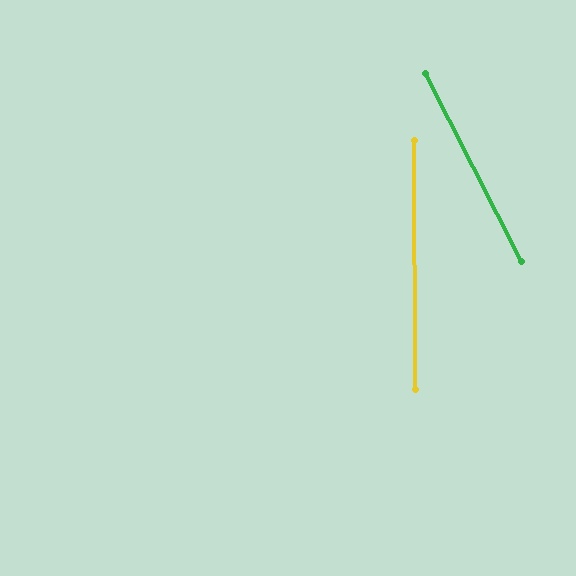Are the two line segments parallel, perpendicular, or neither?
Neither parallel nor perpendicular — they differ by about 27°.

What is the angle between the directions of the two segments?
Approximately 27 degrees.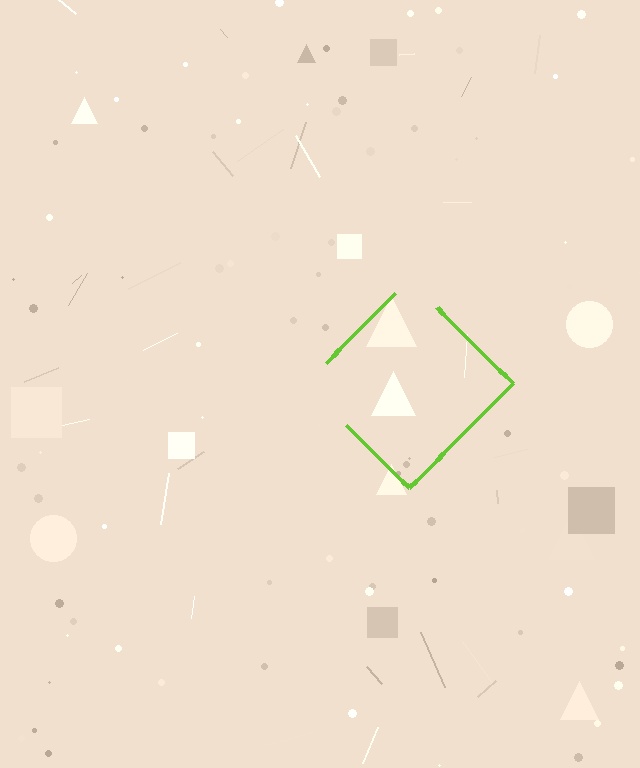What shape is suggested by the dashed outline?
The dashed outline suggests a diamond.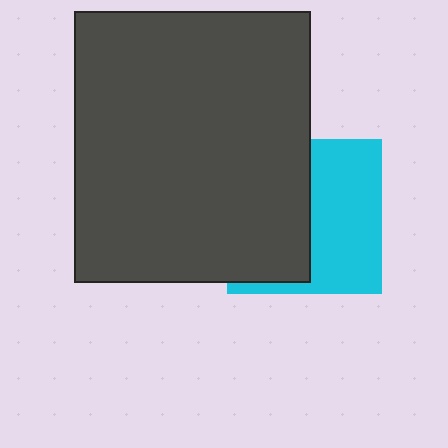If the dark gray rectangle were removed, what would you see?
You would see the complete cyan square.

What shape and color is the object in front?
The object in front is a dark gray rectangle.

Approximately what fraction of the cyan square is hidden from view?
Roughly 51% of the cyan square is hidden behind the dark gray rectangle.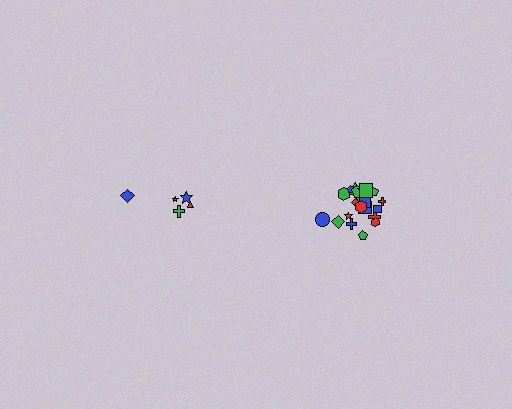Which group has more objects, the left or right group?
The right group.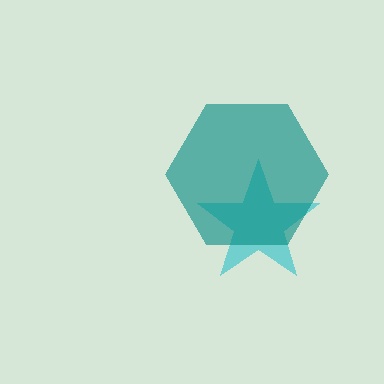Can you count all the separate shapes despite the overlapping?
Yes, there are 2 separate shapes.